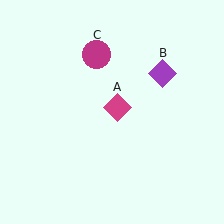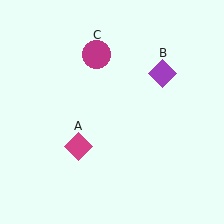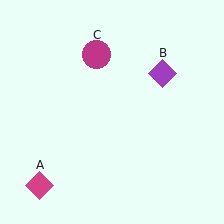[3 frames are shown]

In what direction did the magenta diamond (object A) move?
The magenta diamond (object A) moved down and to the left.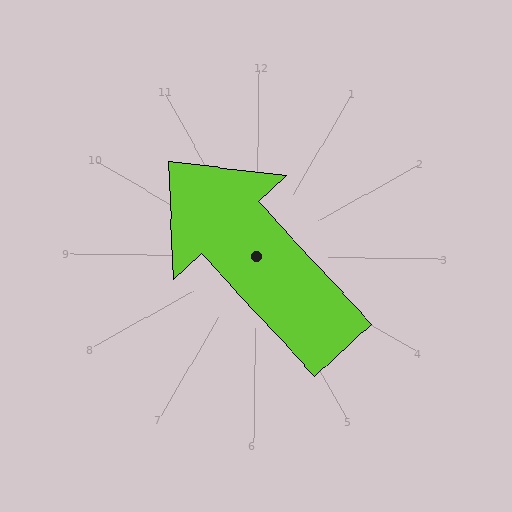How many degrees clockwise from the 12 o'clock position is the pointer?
Approximately 317 degrees.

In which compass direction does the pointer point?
Northwest.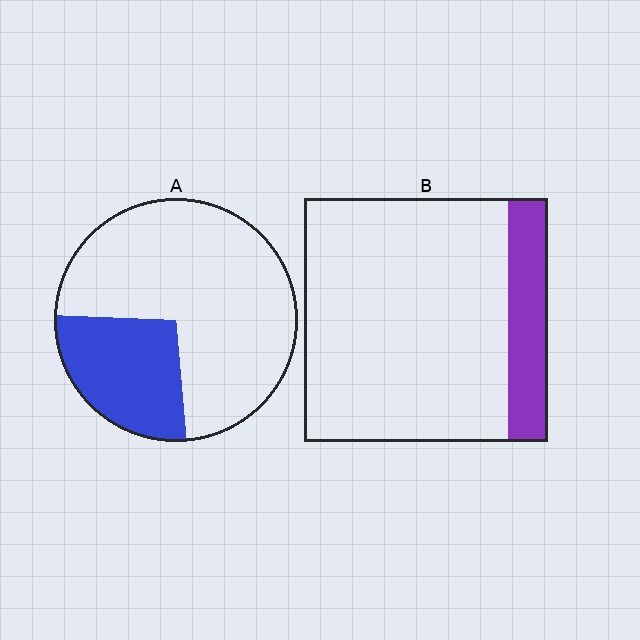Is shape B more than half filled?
No.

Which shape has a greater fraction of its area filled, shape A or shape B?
Shape A.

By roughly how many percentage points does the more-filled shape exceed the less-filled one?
By roughly 10 percentage points (A over B).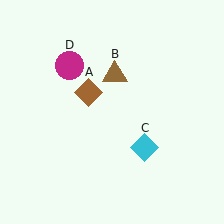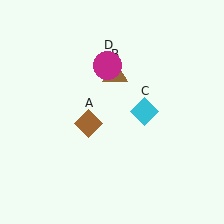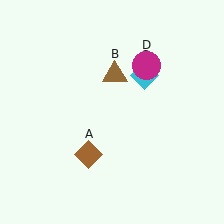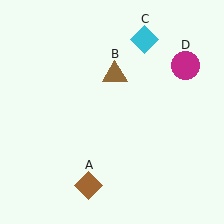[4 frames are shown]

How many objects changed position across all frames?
3 objects changed position: brown diamond (object A), cyan diamond (object C), magenta circle (object D).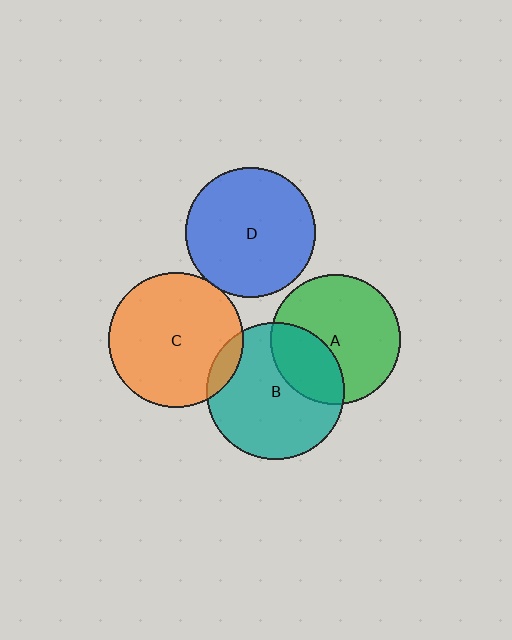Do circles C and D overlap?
Yes.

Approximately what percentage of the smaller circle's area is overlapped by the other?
Approximately 5%.